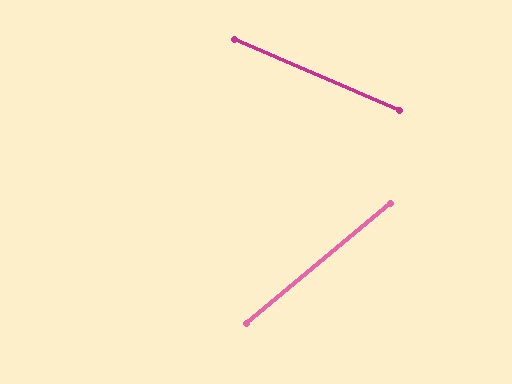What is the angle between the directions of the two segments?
Approximately 63 degrees.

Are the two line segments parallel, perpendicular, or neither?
Neither parallel nor perpendicular — they differ by about 63°.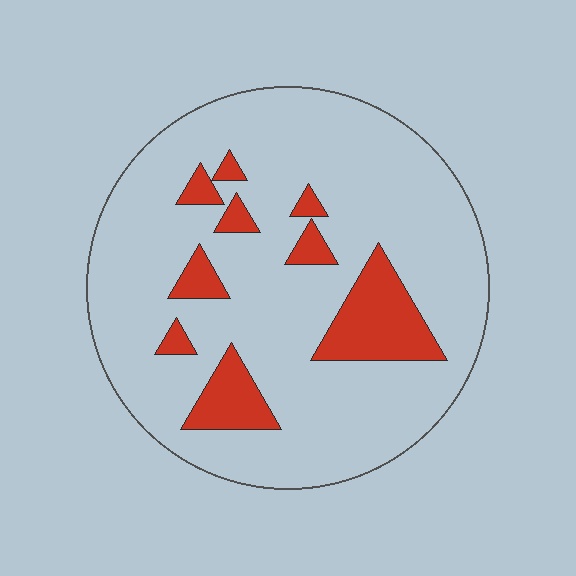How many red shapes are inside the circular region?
9.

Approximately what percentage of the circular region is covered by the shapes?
Approximately 15%.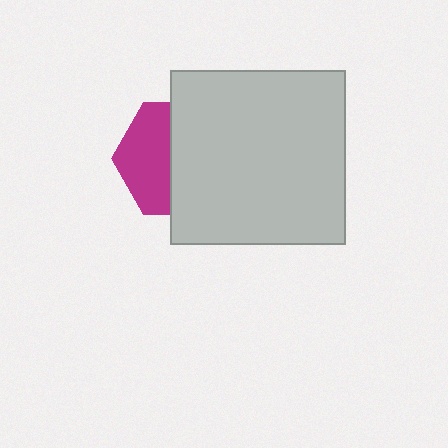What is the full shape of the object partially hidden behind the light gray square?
The partially hidden object is a magenta hexagon.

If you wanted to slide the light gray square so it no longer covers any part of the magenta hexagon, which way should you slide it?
Slide it right — that is the most direct way to separate the two shapes.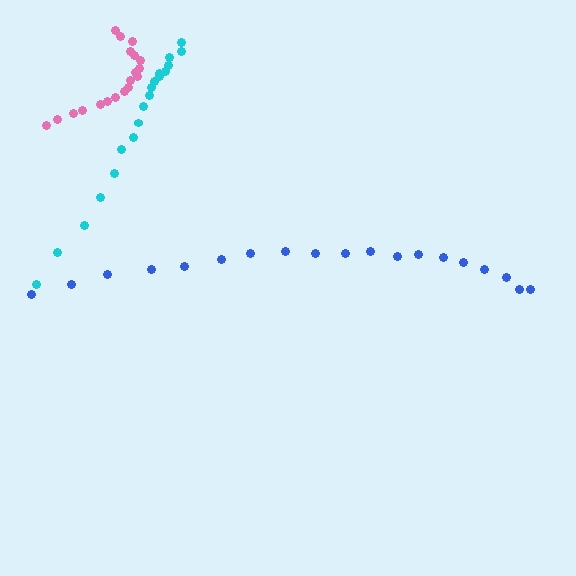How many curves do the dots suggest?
There are 3 distinct paths.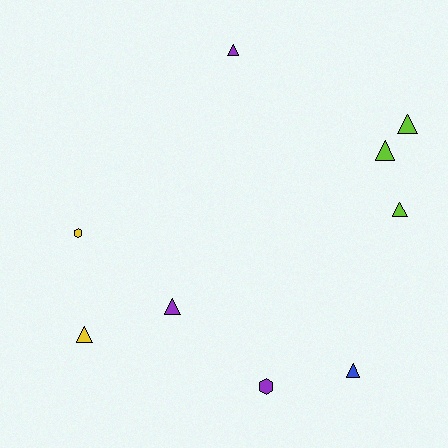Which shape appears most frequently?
Triangle, with 7 objects.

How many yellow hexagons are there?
There is 1 yellow hexagon.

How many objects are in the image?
There are 9 objects.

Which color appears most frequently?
Purple, with 3 objects.